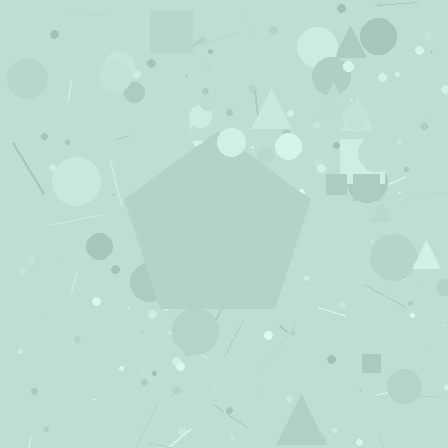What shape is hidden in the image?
A pentagon is hidden in the image.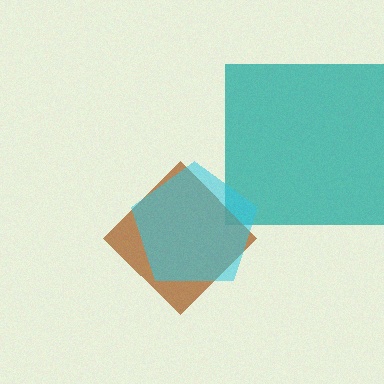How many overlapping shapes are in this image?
There are 3 overlapping shapes in the image.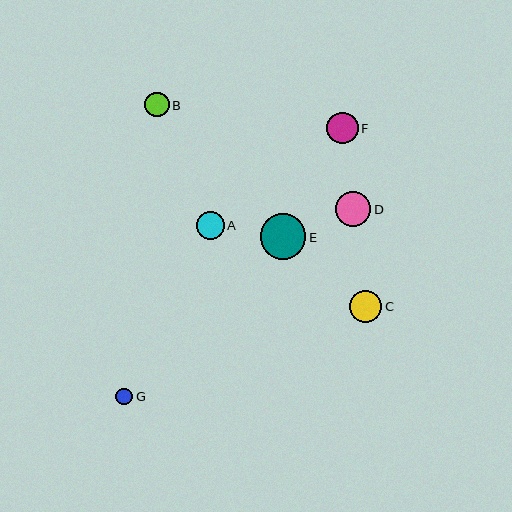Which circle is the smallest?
Circle G is the smallest with a size of approximately 17 pixels.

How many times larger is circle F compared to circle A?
Circle F is approximately 1.1 times the size of circle A.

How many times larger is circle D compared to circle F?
Circle D is approximately 1.1 times the size of circle F.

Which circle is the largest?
Circle E is the largest with a size of approximately 45 pixels.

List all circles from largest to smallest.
From largest to smallest: E, D, C, F, A, B, G.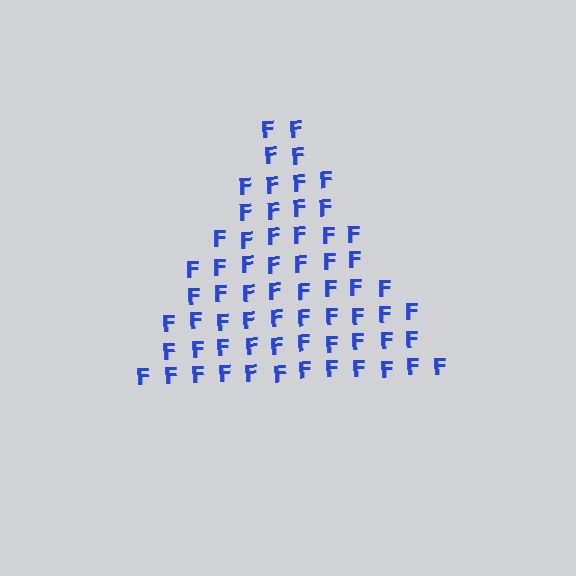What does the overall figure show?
The overall figure shows a triangle.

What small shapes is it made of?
It is made of small letter F's.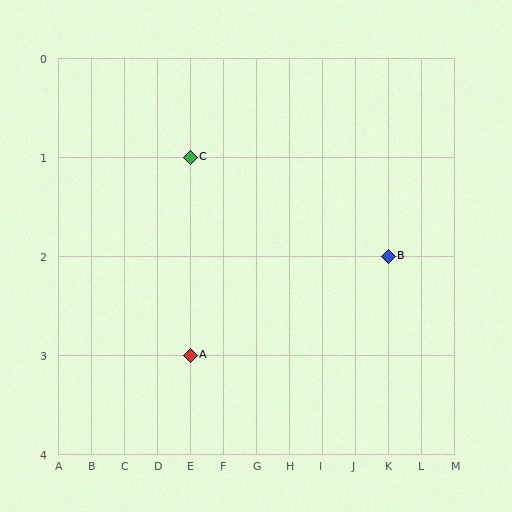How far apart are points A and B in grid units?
Points A and B are 6 columns and 1 row apart (about 6.1 grid units diagonally).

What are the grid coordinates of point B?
Point B is at grid coordinates (K, 2).